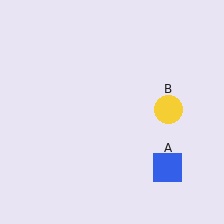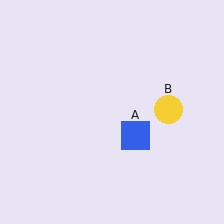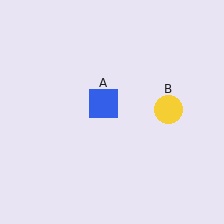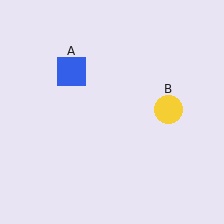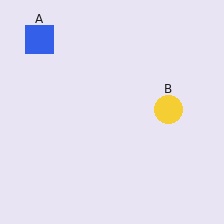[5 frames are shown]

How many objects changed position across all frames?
1 object changed position: blue square (object A).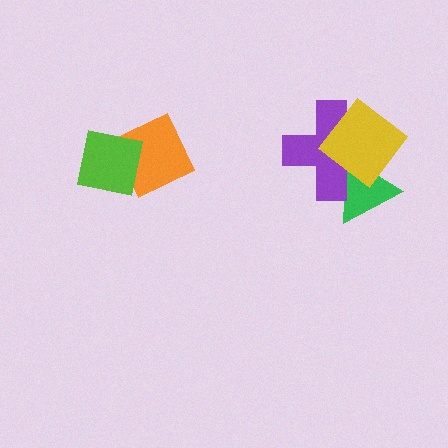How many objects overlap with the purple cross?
2 objects overlap with the purple cross.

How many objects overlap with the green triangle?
2 objects overlap with the green triangle.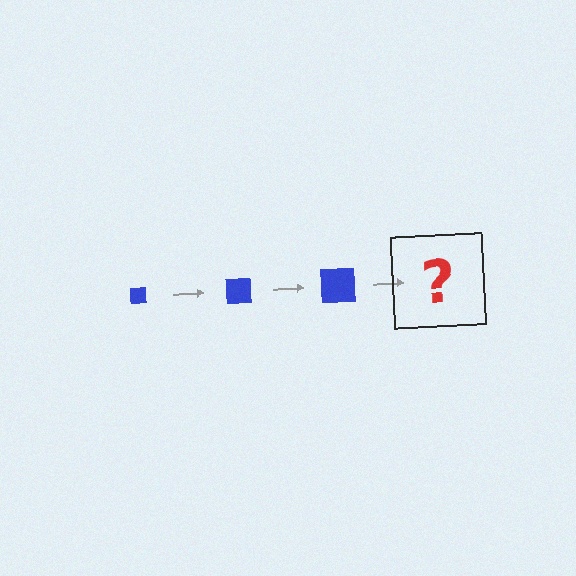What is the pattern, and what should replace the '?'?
The pattern is that the square gets progressively larger each step. The '?' should be a blue square, larger than the previous one.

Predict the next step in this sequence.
The next step is a blue square, larger than the previous one.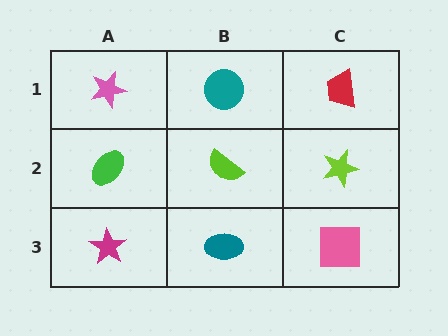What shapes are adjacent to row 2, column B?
A teal circle (row 1, column B), a teal ellipse (row 3, column B), a green ellipse (row 2, column A), a lime star (row 2, column C).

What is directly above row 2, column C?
A red trapezoid.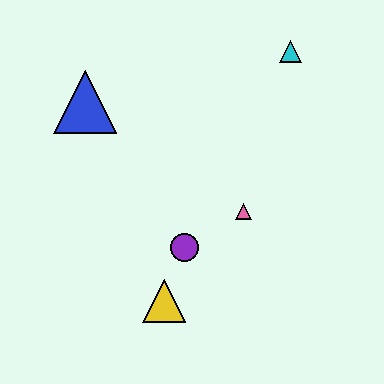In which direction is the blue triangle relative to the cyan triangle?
The blue triangle is to the left of the cyan triangle.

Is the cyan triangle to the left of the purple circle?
No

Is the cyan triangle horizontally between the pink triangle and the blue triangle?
No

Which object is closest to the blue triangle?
The purple circle is closest to the blue triangle.